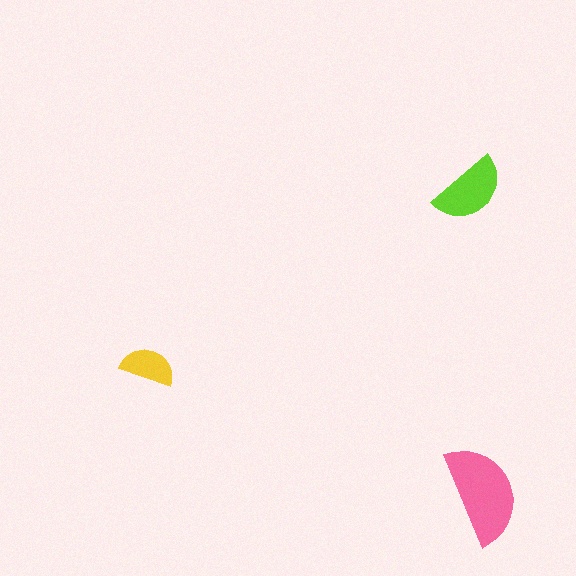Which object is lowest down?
The pink semicircle is bottommost.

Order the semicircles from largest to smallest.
the pink one, the lime one, the yellow one.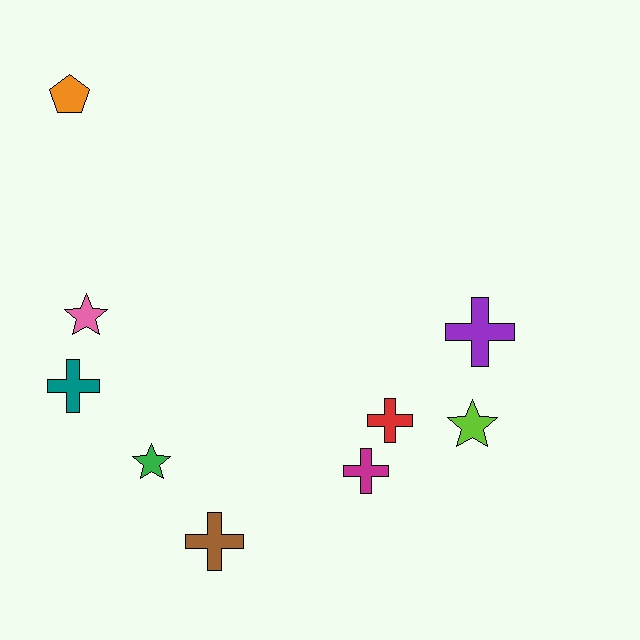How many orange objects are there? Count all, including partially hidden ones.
There is 1 orange object.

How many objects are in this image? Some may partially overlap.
There are 9 objects.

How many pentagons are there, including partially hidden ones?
There is 1 pentagon.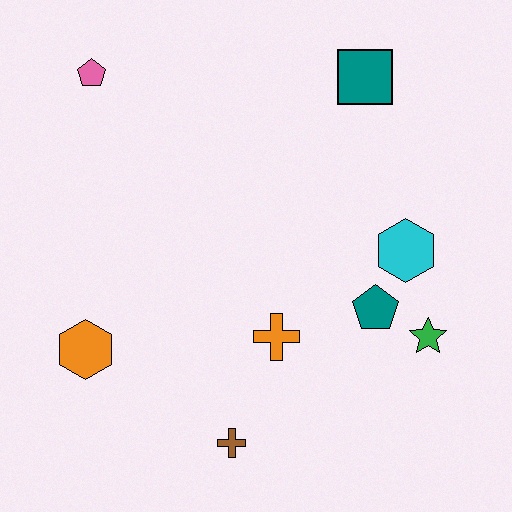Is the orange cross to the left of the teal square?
Yes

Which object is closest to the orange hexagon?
The brown cross is closest to the orange hexagon.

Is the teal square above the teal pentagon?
Yes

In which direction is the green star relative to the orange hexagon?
The green star is to the right of the orange hexagon.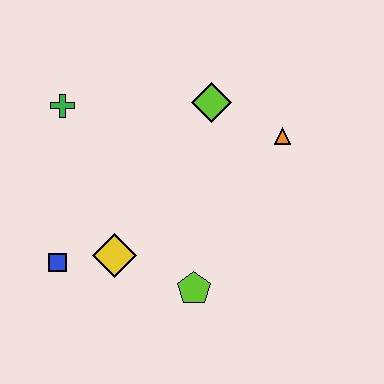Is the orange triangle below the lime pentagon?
No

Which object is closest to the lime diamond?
The orange triangle is closest to the lime diamond.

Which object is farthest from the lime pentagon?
The green cross is farthest from the lime pentagon.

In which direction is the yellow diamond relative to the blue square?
The yellow diamond is to the right of the blue square.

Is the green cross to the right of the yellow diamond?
No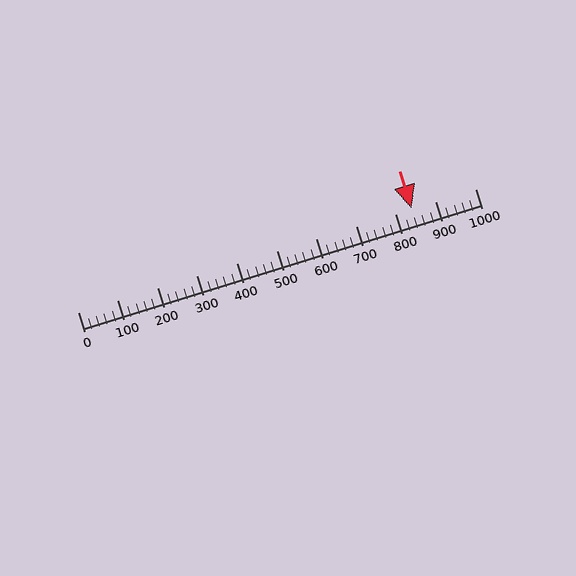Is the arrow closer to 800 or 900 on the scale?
The arrow is closer to 800.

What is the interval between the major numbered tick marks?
The major tick marks are spaced 100 units apart.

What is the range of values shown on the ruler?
The ruler shows values from 0 to 1000.